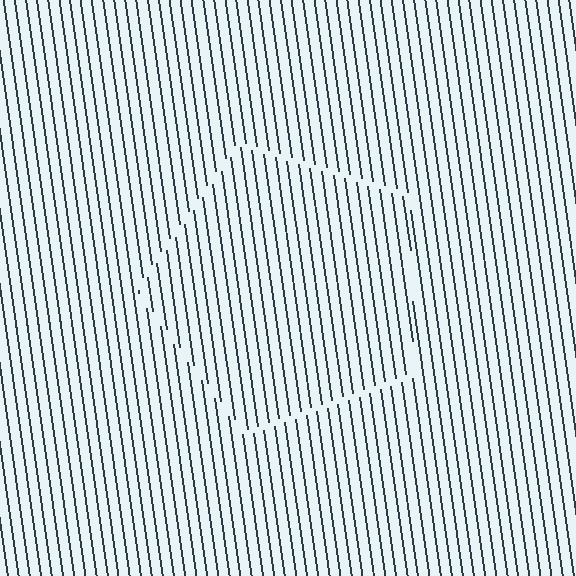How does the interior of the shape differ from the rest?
The interior of the shape contains the same grating, shifted by half a period — the contour is defined by the phase discontinuity where line-ends from the inner and outer gratings abut.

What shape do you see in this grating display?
An illusory pentagon. The interior of the shape contains the same grating, shifted by half a period — the contour is defined by the phase discontinuity where line-ends from the inner and outer gratings abut.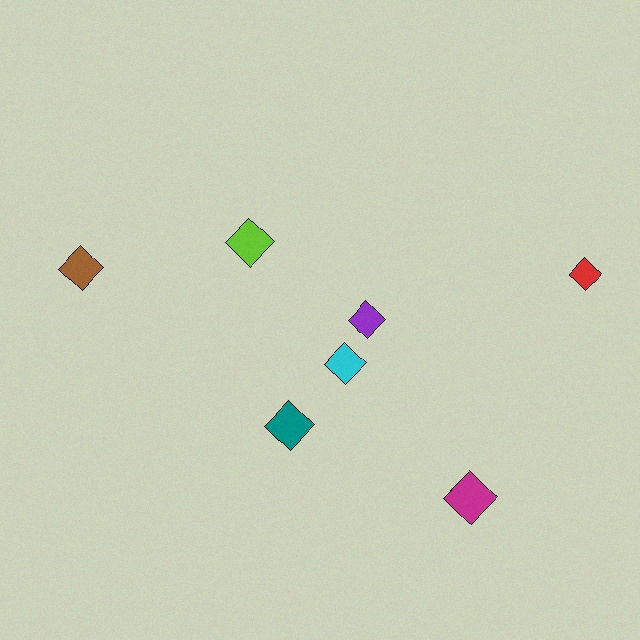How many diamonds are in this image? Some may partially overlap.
There are 7 diamonds.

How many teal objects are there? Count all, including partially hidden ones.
There is 1 teal object.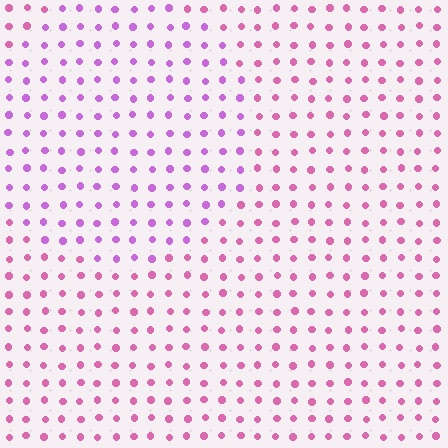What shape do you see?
I see a circle.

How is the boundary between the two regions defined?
The boundary is defined purely by a slight shift in hue (about 33 degrees). Spacing, size, and orientation are identical on both sides.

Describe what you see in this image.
The image is filled with small pink elements in a uniform arrangement. A circle-shaped region is visible where the elements are tinted to a slightly different hue, forming a subtle color boundary.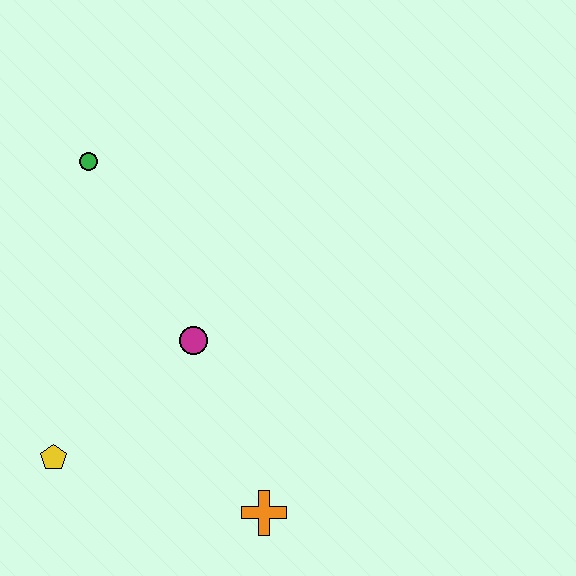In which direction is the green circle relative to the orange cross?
The green circle is above the orange cross.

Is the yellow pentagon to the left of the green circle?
Yes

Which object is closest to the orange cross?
The magenta circle is closest to the orange cross.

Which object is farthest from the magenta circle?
The green circle is farthest from the magenta circle.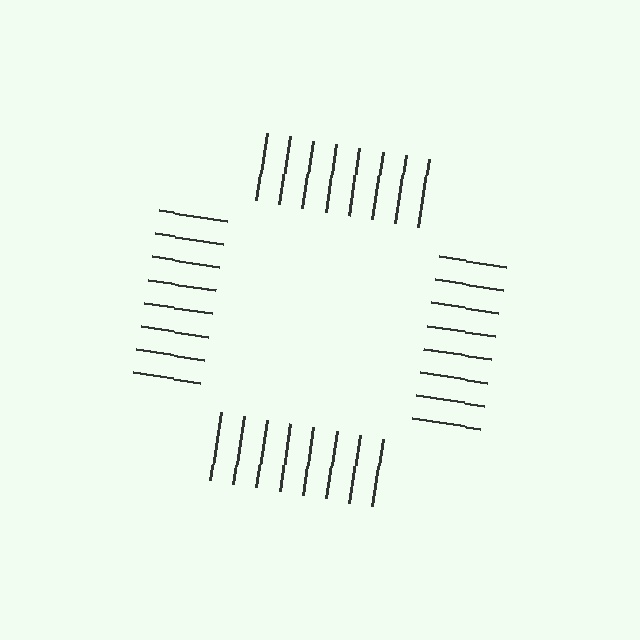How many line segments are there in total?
32 — 8 along each of the 4 edges.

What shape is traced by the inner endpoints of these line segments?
An illusory square — the line segments terminate on its edges but no continuous stroke is drawn.